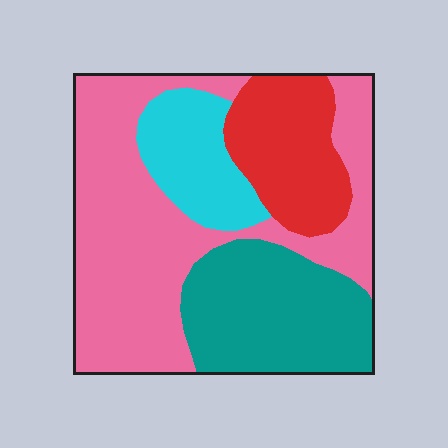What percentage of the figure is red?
Red covers 17% of the figure.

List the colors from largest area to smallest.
From largest to smallest: pink, teal, red, cyan.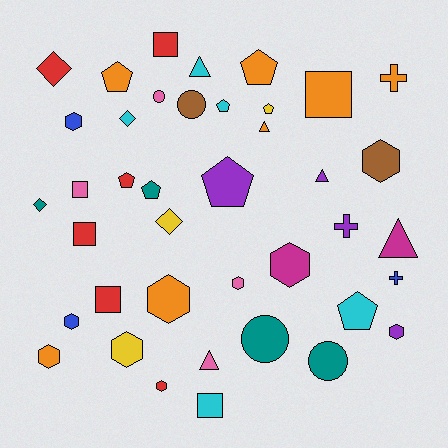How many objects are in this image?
There are 40 objects.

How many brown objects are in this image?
There are 2 brown objects.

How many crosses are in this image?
There are 3 crosses.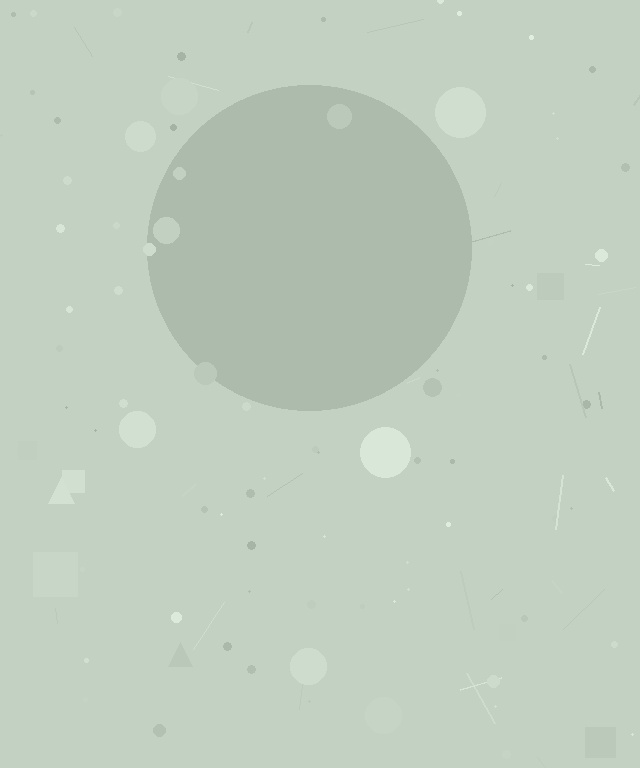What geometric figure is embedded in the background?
A circle is embedded in the background.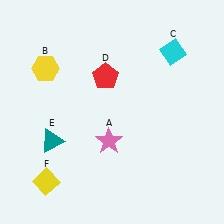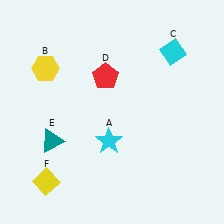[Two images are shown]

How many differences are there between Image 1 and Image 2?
There is 1 difference between the two images.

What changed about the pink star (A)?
In Image 1, A is pink. In Image 2, it changed to cyan.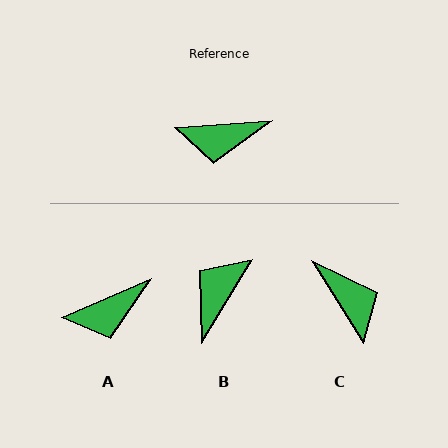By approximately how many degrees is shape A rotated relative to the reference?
Approximately 20 degrees counter-clockwise.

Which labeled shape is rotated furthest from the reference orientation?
B, about 125 degrees away.